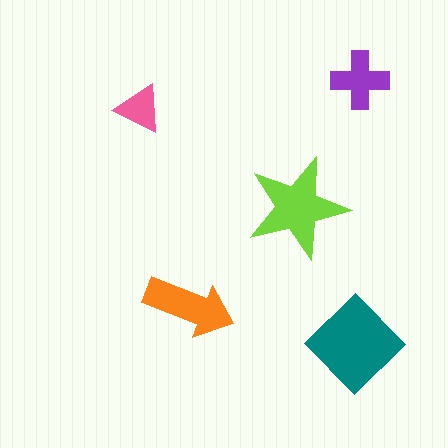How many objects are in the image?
There are 5 objects in the image.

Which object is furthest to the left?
The pink triangle is leftmost.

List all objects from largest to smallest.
The teal diamond, the lime star, the orange arrow, the purple cross, the pink triangle.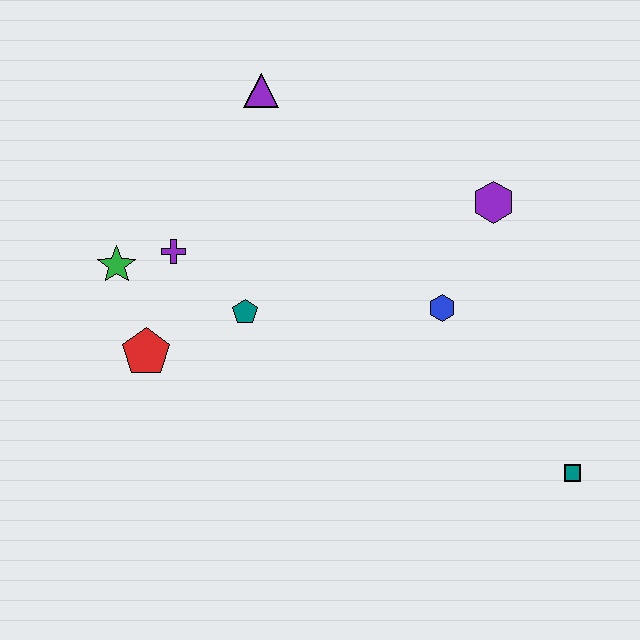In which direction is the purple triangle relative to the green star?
The purple triangle is above the green star.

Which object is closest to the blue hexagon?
The purple hexagon is closest to the blue hexagon.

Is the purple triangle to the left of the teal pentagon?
No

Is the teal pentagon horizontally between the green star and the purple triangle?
Yes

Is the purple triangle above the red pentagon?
Yes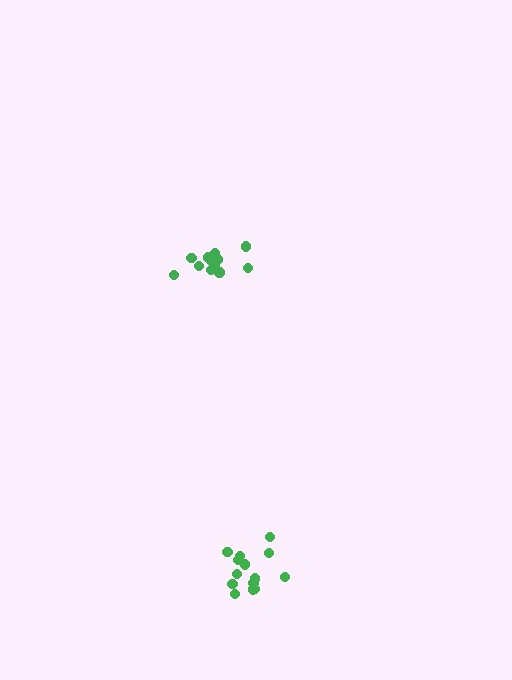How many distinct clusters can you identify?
There are 2 distinct clusters.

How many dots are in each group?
Group 1: 12 dots, Group 2: 14 dots (26 total).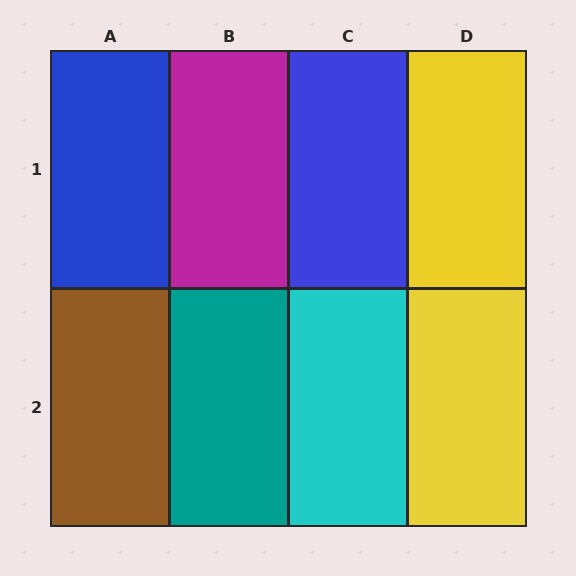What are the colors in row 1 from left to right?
Blue, magenta, blue, yellow.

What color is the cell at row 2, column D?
Yellow.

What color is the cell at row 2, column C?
Cyan.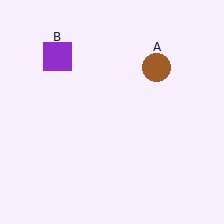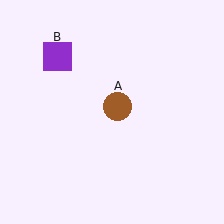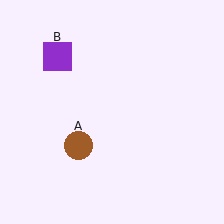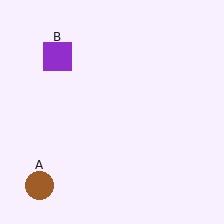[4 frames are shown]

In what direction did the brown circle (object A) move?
The brown circle (object A) moved down and to the left.